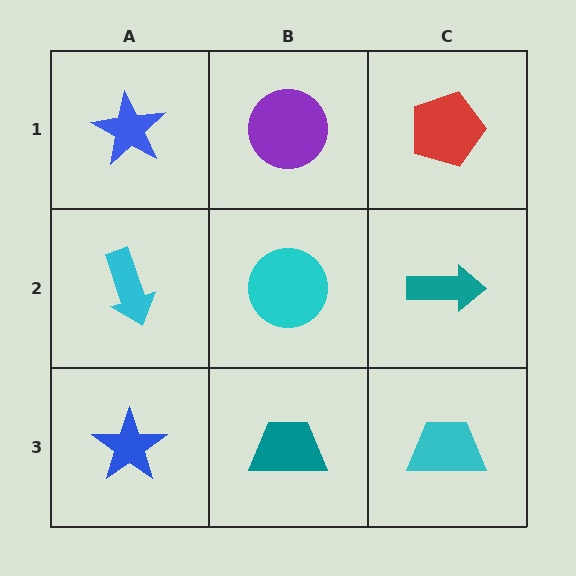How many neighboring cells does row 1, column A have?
2.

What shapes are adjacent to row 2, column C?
A red pentagon (row 1, column C), a cyan trapezoid (row 3, column C), a cyan circle (row 2, column B).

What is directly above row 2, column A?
A blue star.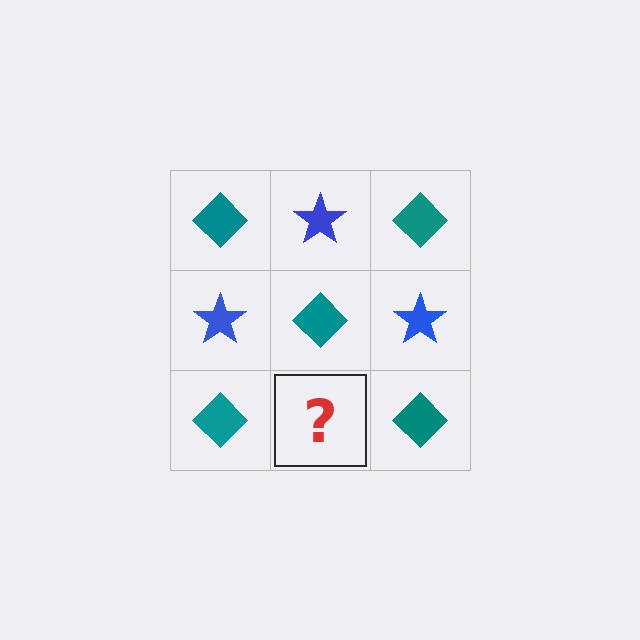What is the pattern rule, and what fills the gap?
The rule is that it alternates teal diamond and blue star in a checkerboard pattern. The gap should be filled with a blue star.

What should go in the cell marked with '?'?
The missing cell should contain a blue star.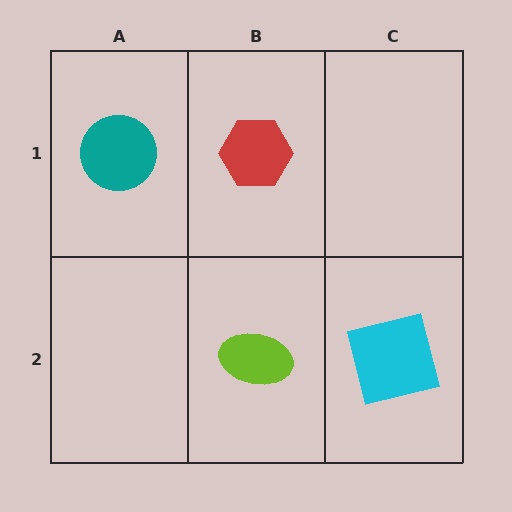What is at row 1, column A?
A teal circle.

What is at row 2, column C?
A cyan square.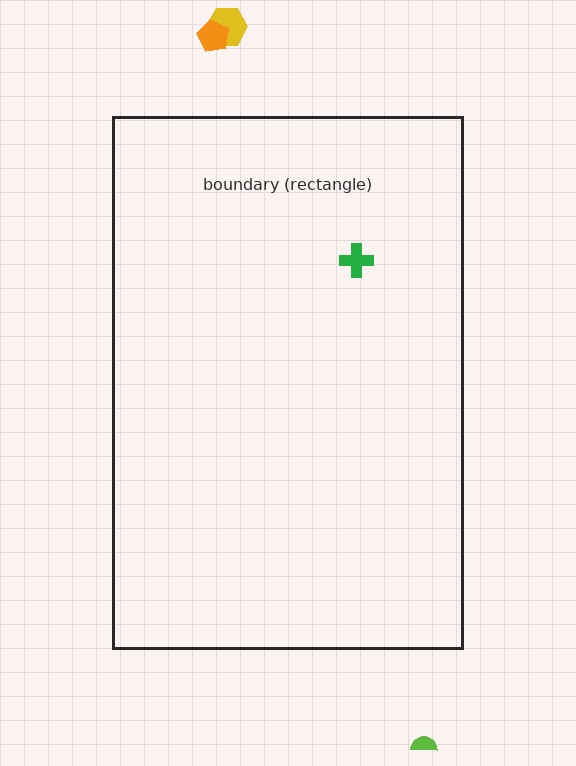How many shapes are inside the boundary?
1 inside, 3 outside.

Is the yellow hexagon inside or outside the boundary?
Outside.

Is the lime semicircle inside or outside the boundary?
Outside.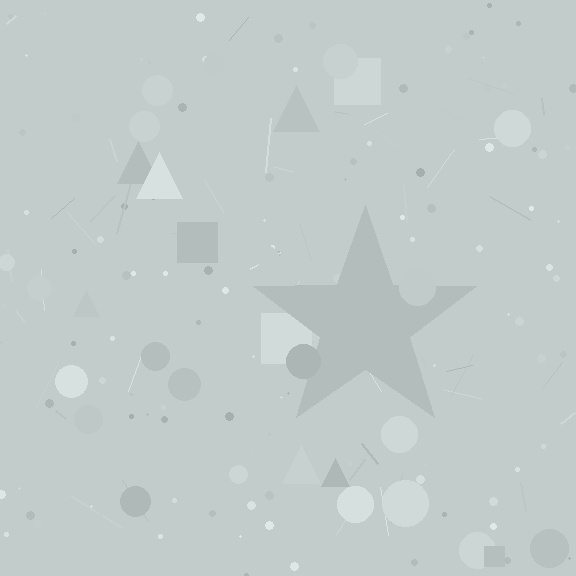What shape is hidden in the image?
A star is hidden in the image.